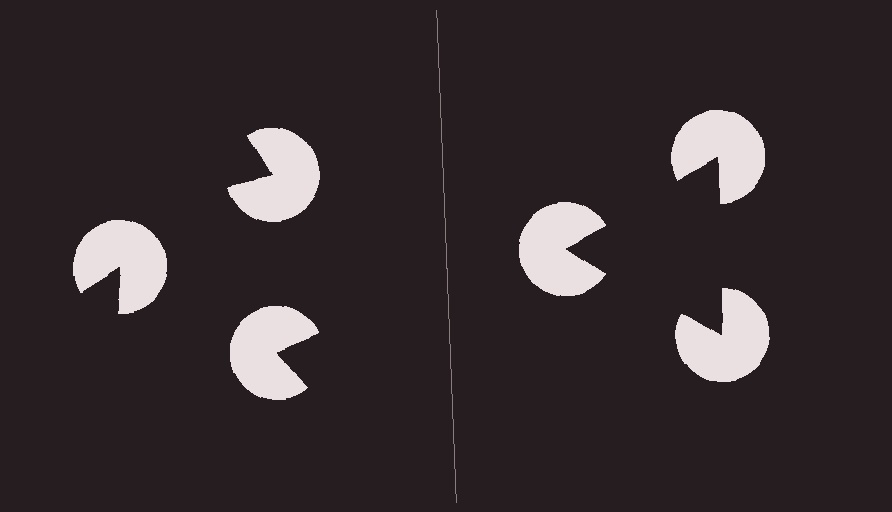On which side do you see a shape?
An illusory triangle appears on the right side. On the left side the wedge cuts are rotated, so no coherent shape forms.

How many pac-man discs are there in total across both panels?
6 — 3 on each side.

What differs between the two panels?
The pac-man discs are positioned identically on both sides; only the wedge orientations differ. On the right they align to a triangle; on the left they are misaligned.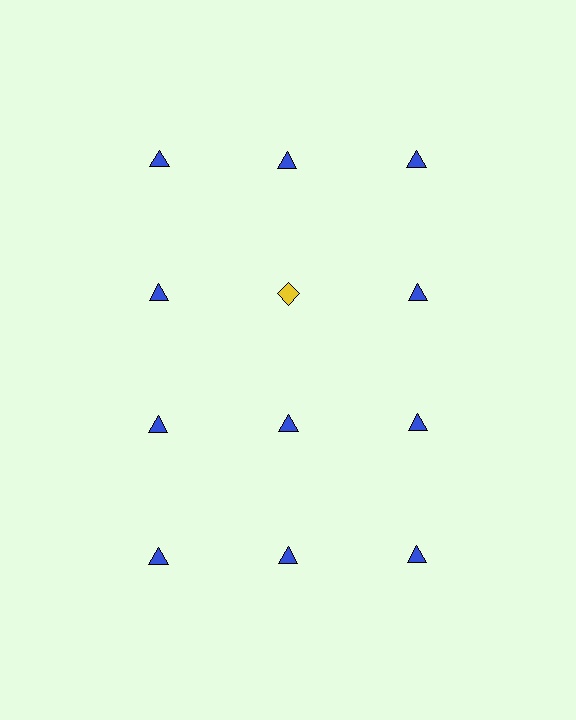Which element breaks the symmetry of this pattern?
The yellow diamond in the second row, second from left column breaks the symmetry. All other shapes are blue triangles.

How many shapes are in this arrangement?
There are 12 shapes arranged in a grid pattern.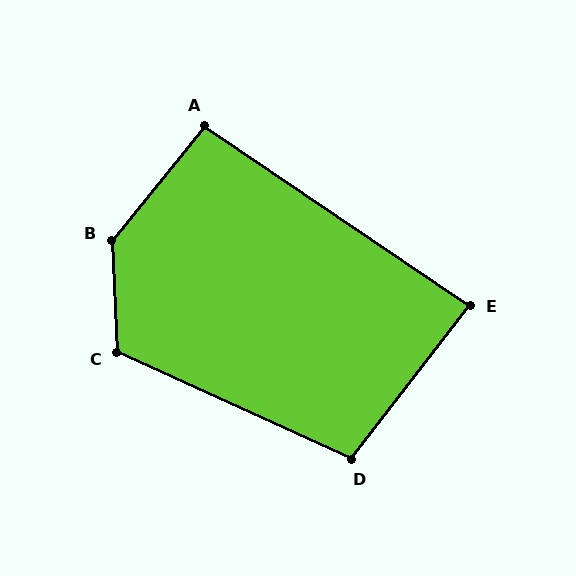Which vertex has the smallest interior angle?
E, at approximately 86 degrees.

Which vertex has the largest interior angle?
B, at approximately 138 degrees.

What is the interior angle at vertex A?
Approximately 95 degrees (approximately right).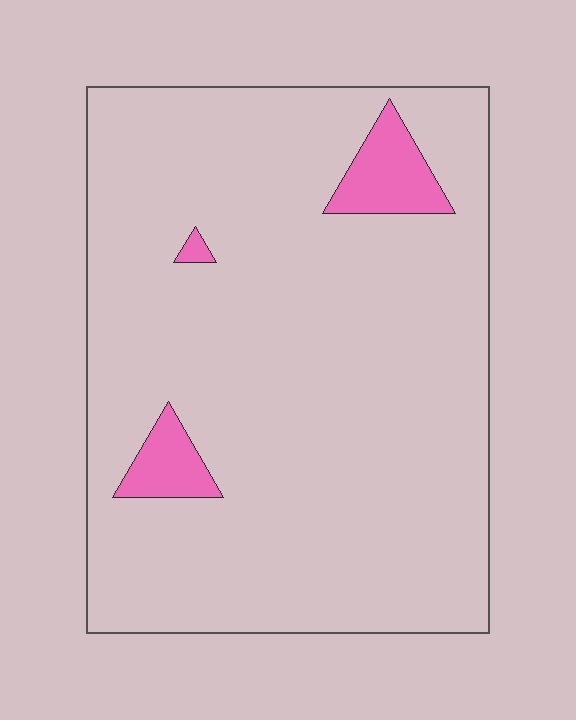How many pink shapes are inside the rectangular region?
3.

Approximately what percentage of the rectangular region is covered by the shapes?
Approximately 5%.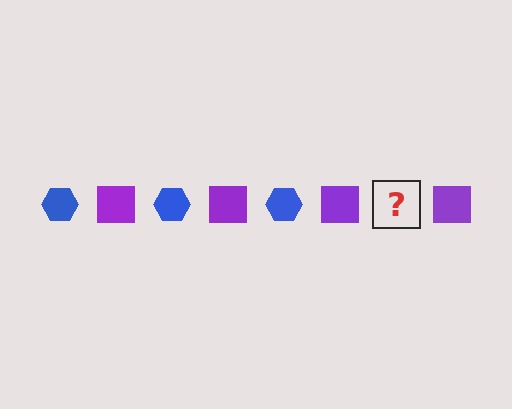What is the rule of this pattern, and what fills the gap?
The rule is that the pattern alternates between blue hexagon and purple square. The gap should be filled with a blue hexagon.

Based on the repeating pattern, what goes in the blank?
The blank should be a blue hexagon.